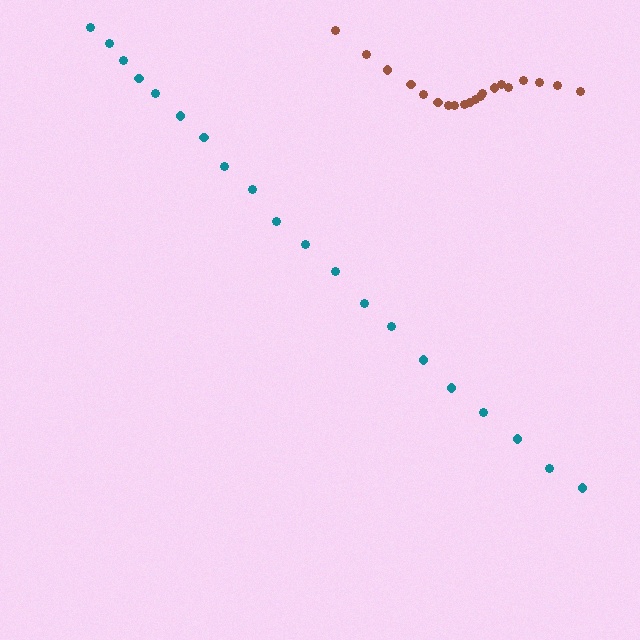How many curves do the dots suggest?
There are 2 distinct paths.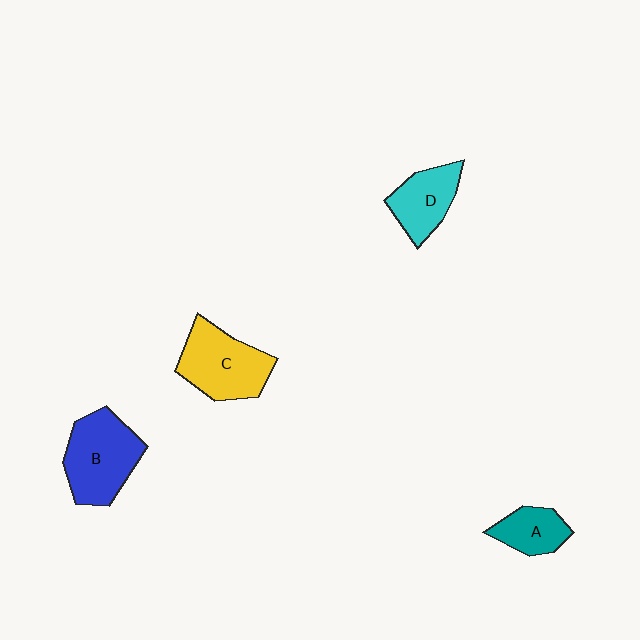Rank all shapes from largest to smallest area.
From largest to smallest: B (blue), C (yellow), D (cyan), A (teal).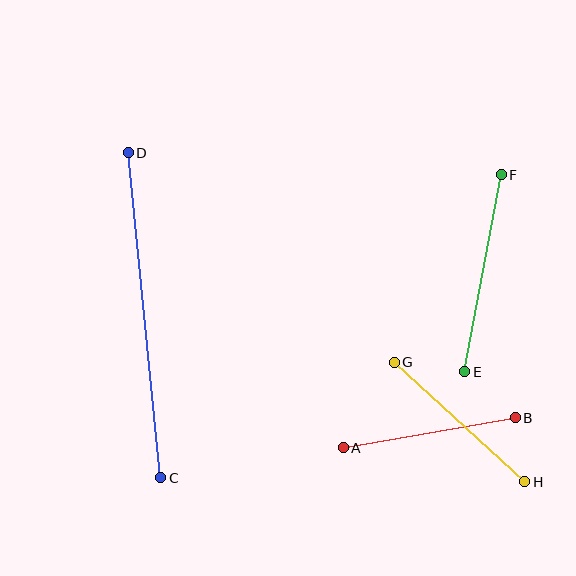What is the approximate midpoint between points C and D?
The midpoint is at approximately (145, 315) pixels.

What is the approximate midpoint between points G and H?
The midpoint is at approximately (460, 422) pixels.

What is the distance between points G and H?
The distance is approximately 177 pixels.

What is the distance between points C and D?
The distance is approximately 327 pixels.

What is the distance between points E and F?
The distance is approximately 200 pixels.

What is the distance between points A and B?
The distance is approximately 174 pixels.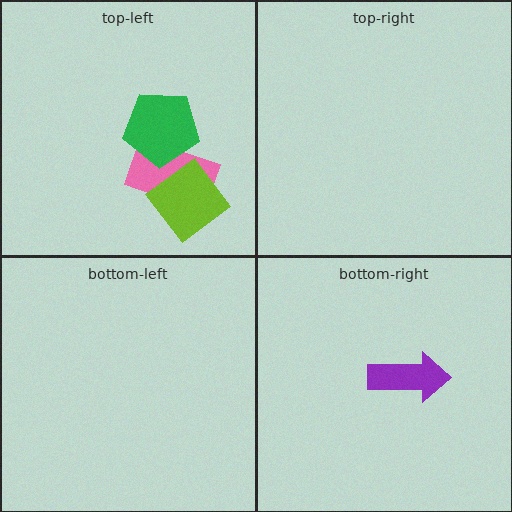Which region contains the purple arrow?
The bottom-right region.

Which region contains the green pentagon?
The top-left region.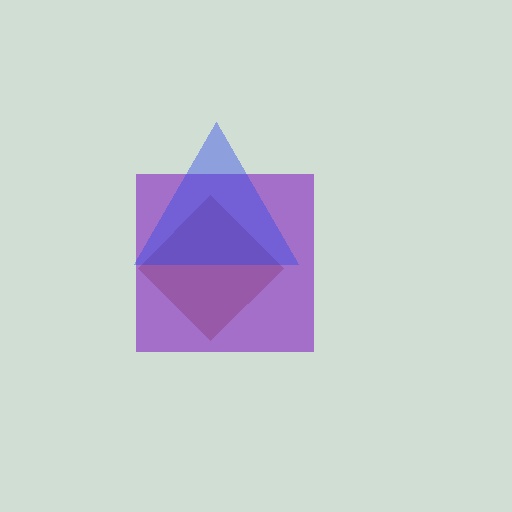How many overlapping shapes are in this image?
There are 3 overlapping shapes in the image.